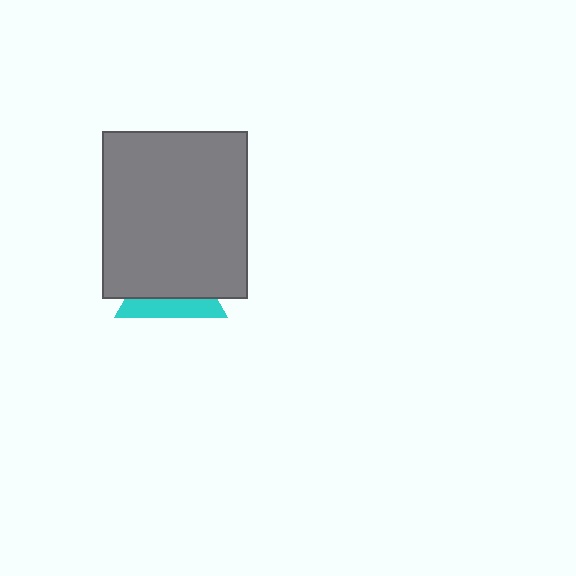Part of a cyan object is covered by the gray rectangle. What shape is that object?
It is a triangle.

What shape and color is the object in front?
The object in front is a gray rectangle.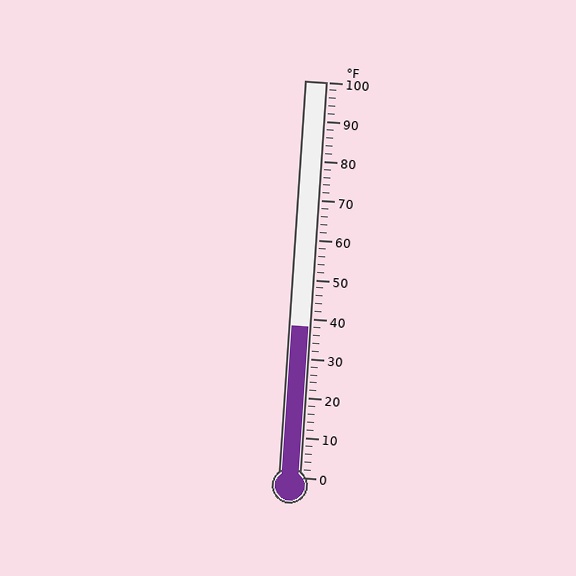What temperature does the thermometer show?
The thermometer shows approximately 38°F.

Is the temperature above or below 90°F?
The temperature is below 90°F.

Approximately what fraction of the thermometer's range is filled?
The thermometer is filled to approximately 40% of its range.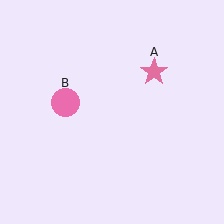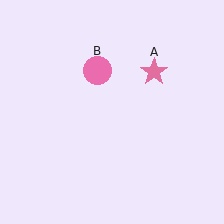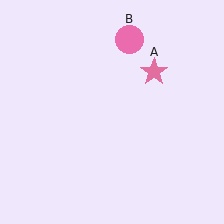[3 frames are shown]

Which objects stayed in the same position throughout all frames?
Pink star (object A) remained stationary.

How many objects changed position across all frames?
1 object changed position: pink circle (object B).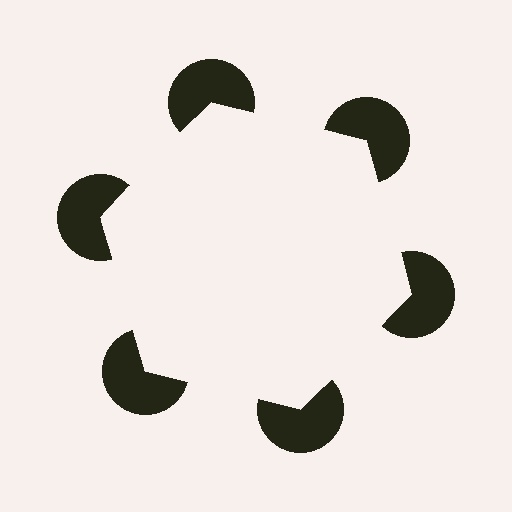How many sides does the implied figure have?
6 sides.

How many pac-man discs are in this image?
There are 6 — one at each vertex of the illusory hexagon.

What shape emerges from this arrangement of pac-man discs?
An illusory hexagon — its edges are inferred from the aligned wedge cuts in the pac-man discs, not physically drawn.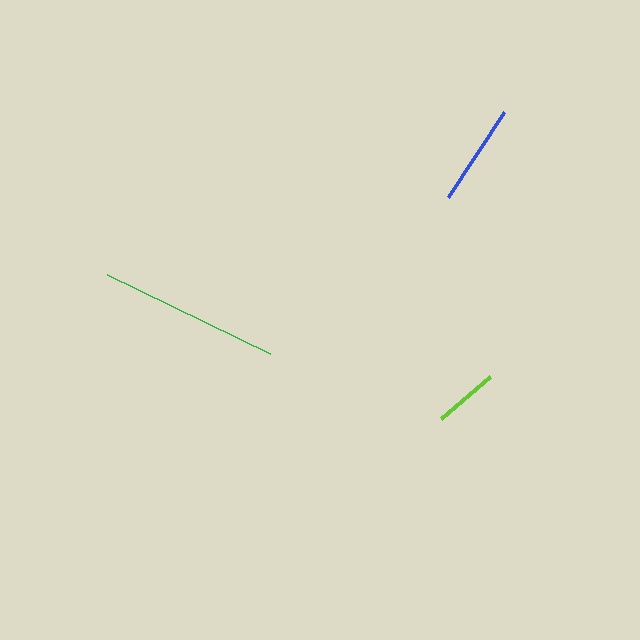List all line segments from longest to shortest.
From longest to shortest: green, blue, lime.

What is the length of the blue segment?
The blue segment is approximately 102 pixels long.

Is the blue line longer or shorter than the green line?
The green line is longer than the blue line.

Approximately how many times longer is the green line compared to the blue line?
The green line is approximately 1.8 times the length of the blue line.